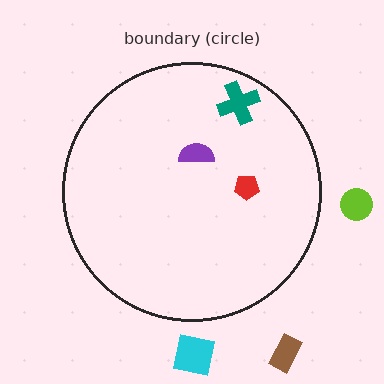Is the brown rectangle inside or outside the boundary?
Outside.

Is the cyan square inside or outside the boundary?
Outside.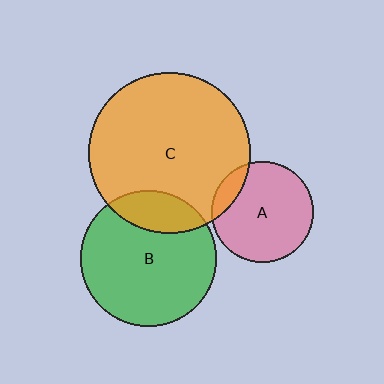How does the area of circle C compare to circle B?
Approximately 1.4 times.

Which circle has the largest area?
Circle C (orange).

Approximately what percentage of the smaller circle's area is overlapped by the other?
Approximately 20%.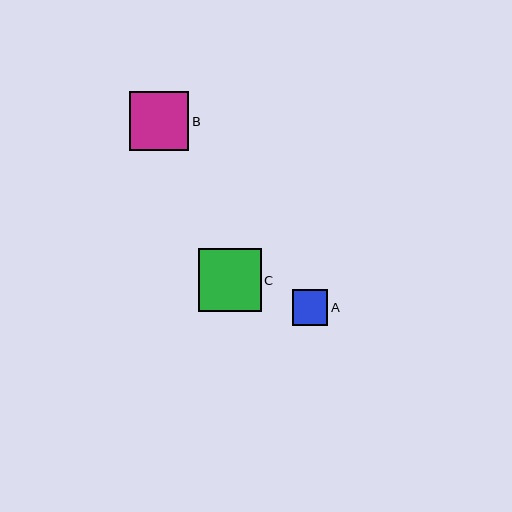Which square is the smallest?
Square A is the smallest with a size of approximately 35 pixels.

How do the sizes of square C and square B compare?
Square C and square B are approximately the same size.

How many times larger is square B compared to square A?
Square B is approximately 1.7 times the size of square A.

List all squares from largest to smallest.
From largest to smallest: C, B, A.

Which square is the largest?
Square C is the largest with a size of approximately 63 pixels.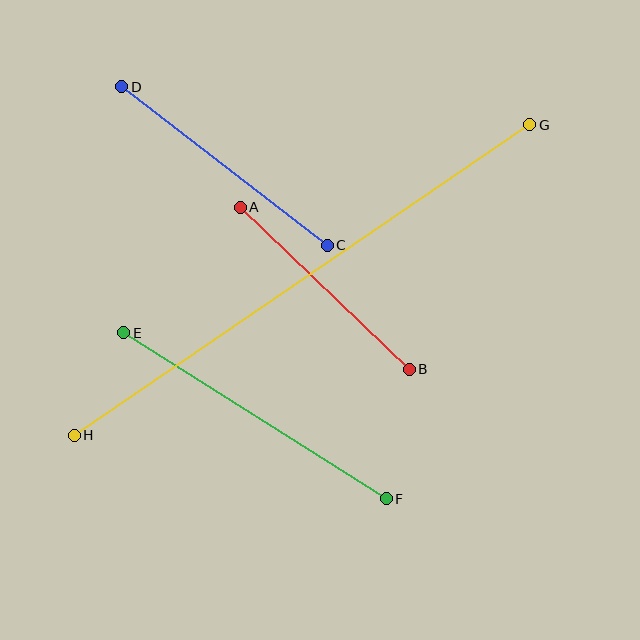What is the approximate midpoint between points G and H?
The midpoint is at approximately (302, 280) pixels.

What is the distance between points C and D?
The distance is approximately 259 pixels.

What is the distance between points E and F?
The distance is approximately 310 pixels.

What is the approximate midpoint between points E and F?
The midpoint is at approximately (255, 416) pixels.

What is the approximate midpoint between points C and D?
The midpoint is at approximately (224, 166) pixels.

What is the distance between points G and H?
The distance is approximately 551 pixels.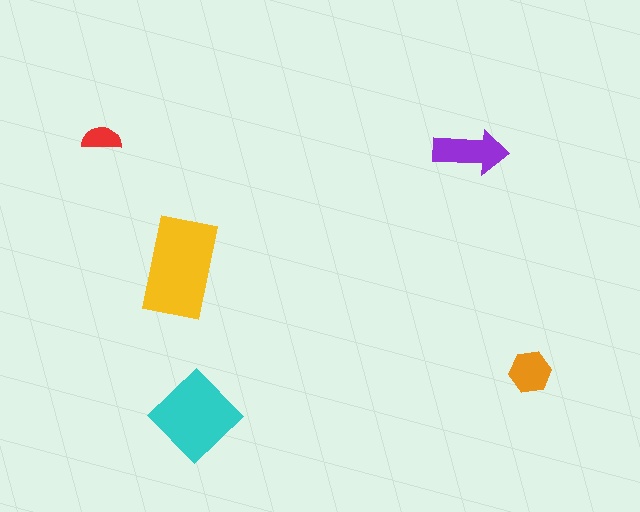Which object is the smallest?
The red semicircle.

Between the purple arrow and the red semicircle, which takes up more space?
The purple arrow.